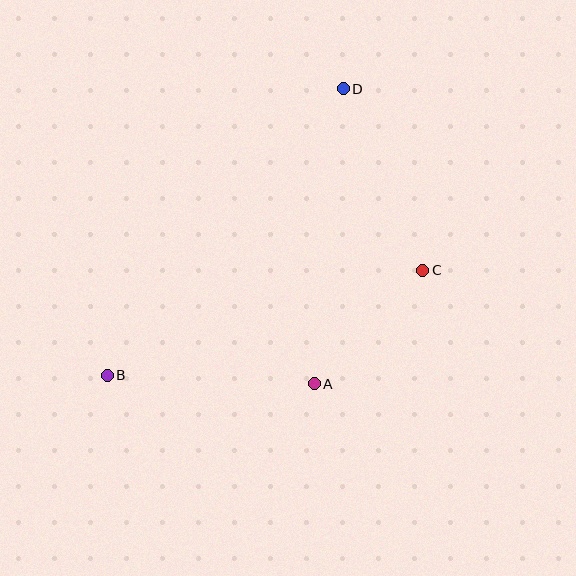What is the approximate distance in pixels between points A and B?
The distance between A and B is approximately 207 pixels.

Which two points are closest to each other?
Points A and C are closest to each other.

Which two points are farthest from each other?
Points B and D are farthest from each other.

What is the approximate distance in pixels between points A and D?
The distance between A and D is approximately 297 pixels.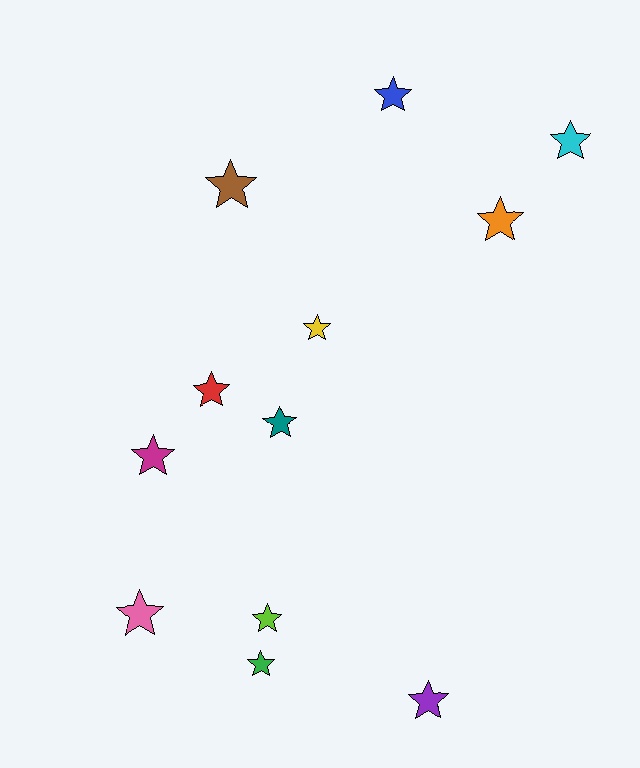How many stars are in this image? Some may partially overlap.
There are 12 stars.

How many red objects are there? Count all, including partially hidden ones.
There is 1 red object.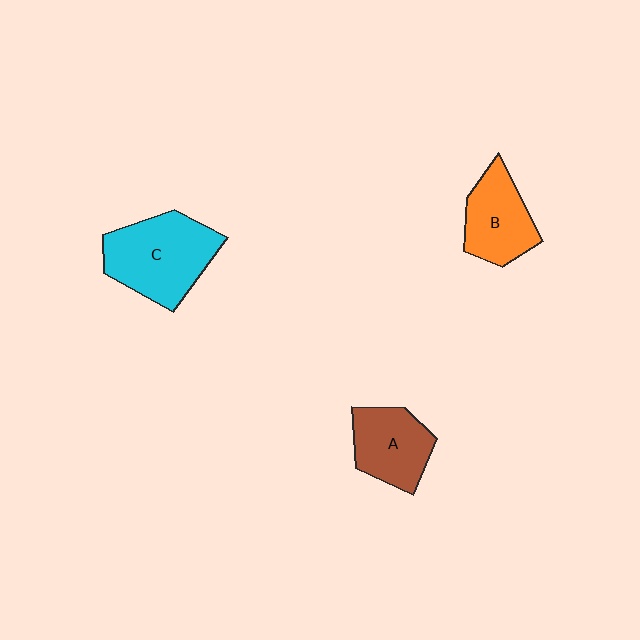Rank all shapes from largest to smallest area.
From largest to smallest: C (cyan), A (brown), B (orange).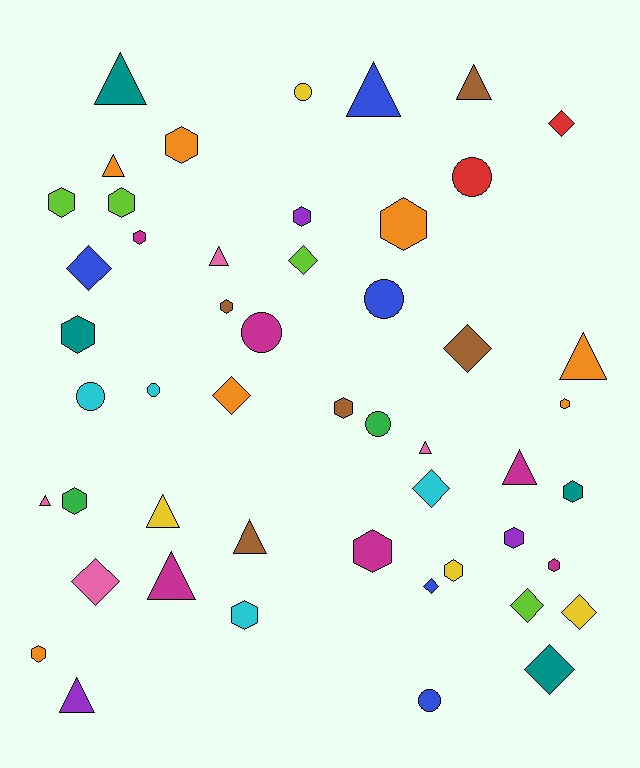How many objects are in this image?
There are 50 objects.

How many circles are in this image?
There are 8 circles.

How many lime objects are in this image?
There are 4 lime objects.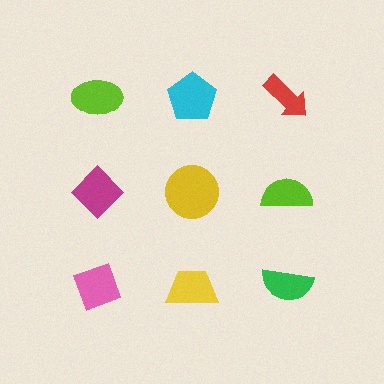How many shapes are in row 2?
3 shapes.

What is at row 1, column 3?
A red arrow.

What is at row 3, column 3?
A green semicircle.